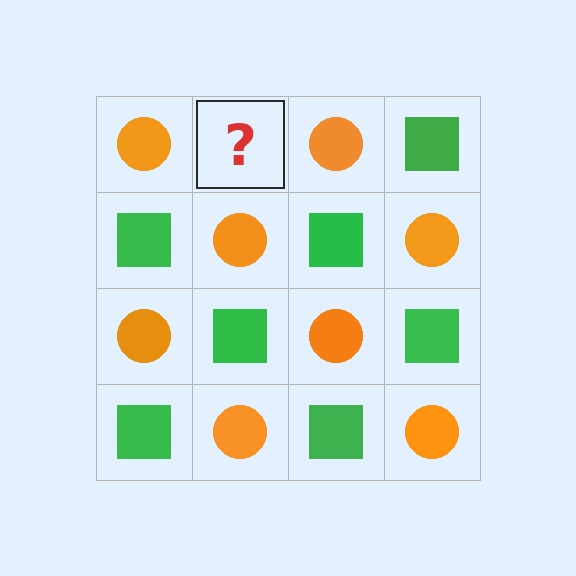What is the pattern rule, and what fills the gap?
The rule is that it alternates orange circle and green square in a checkerboard pattern. The gap should be filled with a green square.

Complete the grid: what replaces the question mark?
The question mark should be replaced with a green square.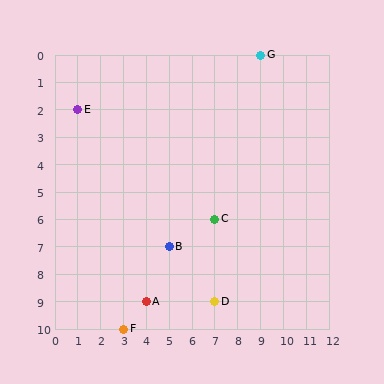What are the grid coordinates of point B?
Point B is at grid coordinates (5, 7).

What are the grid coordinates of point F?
Point F is at grid coordinates (3, 10).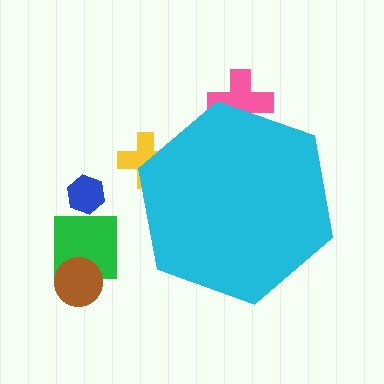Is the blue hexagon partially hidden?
No, the blue hexagon is fully visible.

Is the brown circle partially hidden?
No, the brown circle is fully visible.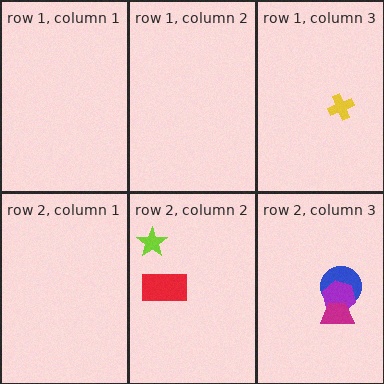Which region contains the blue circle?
The row 2, column 3 region.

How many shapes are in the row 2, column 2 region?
2.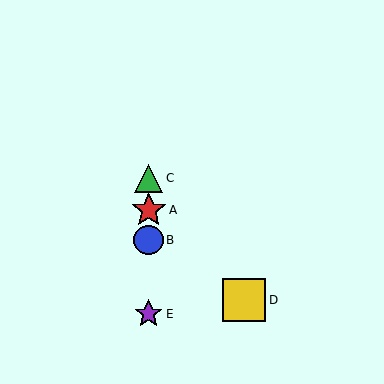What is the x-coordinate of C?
Object C is at x≈149.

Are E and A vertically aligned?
Yes, both are at x≈149.